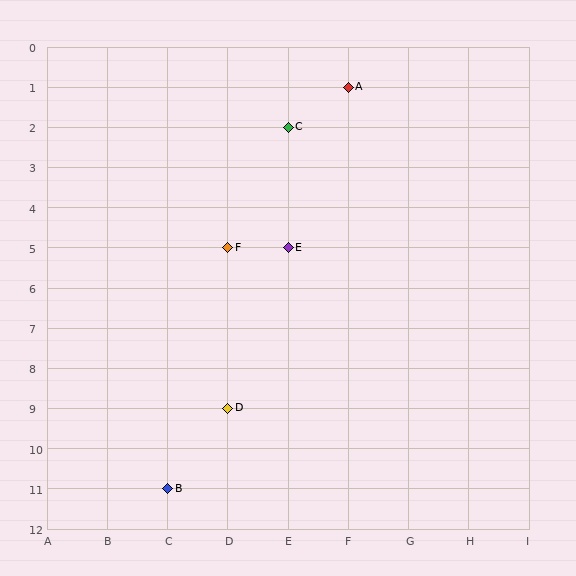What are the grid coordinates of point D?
Point D is at grid coordinates (D, 9).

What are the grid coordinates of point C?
Point C is at grid coordinates (E, 2).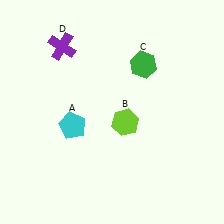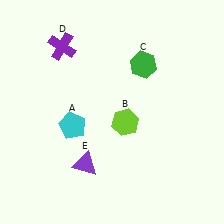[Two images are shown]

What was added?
A purple triangle (E) was added in Image 2.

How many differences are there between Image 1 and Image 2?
There is 1 difference between the two images.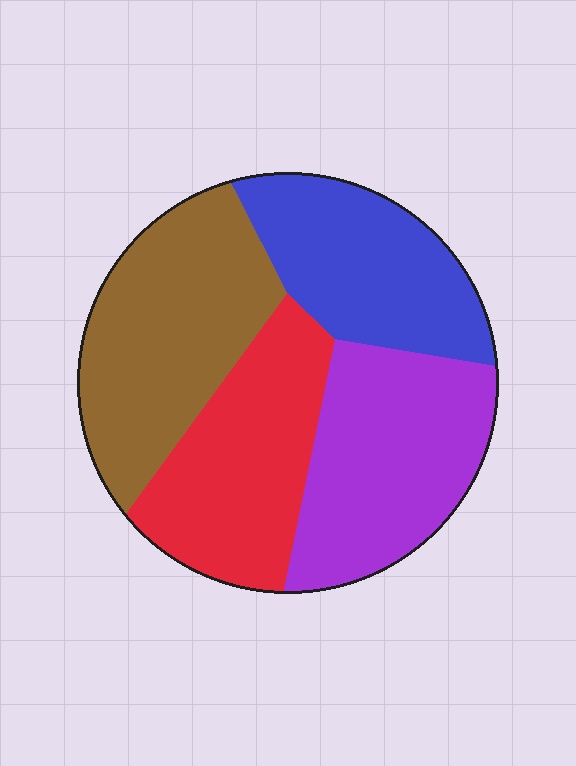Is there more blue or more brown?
Brown.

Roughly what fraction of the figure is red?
Red takes up about one quarter (1/4) of the figure.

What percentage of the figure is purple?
Purple covers 26% of the figure.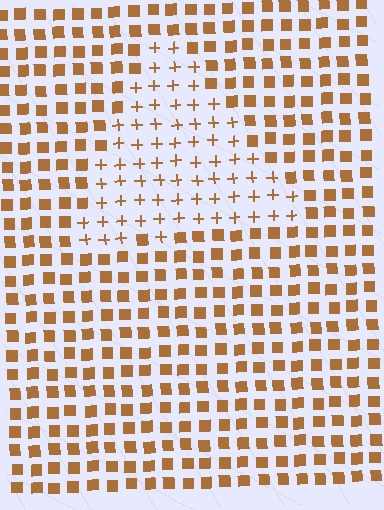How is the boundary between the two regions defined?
The boundary is defined by a change in element shape: plus signs inside vs. squares outside. All elements share the same color and spacing.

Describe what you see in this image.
The image is filled with small brown elements arranged in a uniform grid. A triangle-shaped region contains plus signs, while the surrounding area contains squares. The boundary is defined purely by the change in element shape.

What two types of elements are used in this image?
The image uses plus signs inside the triangle region and squares outside it.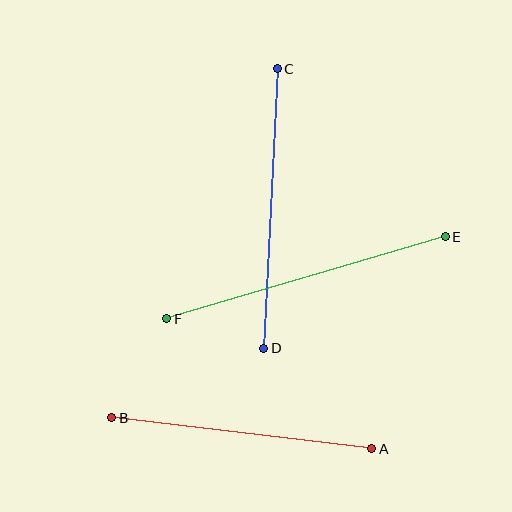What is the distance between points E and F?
The distance is approximately 290 pixels.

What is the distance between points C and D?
The distance is approximately 280 pixels.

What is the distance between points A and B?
The distance is approximately 262 pixels.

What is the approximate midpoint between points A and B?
The midpoint is at approximately (242, 433) pixels.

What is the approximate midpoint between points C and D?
The midpoint is at approximately (271, 209) pixels.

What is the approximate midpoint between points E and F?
The midpoint is at approximately (306, 278) pixels.